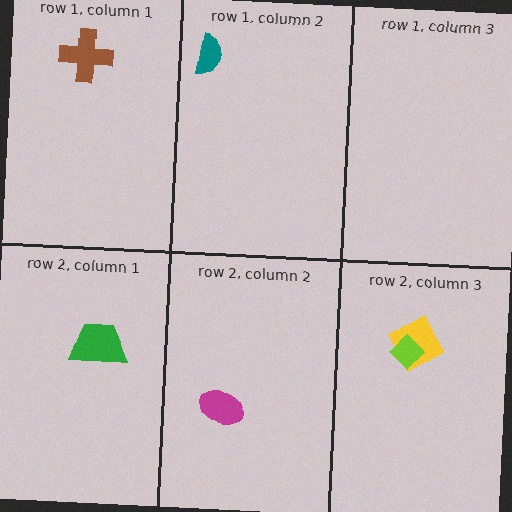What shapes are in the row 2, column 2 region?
The magenta ellipse.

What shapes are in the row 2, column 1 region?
The green trapezoid.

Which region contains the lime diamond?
The row 2, column 3 region.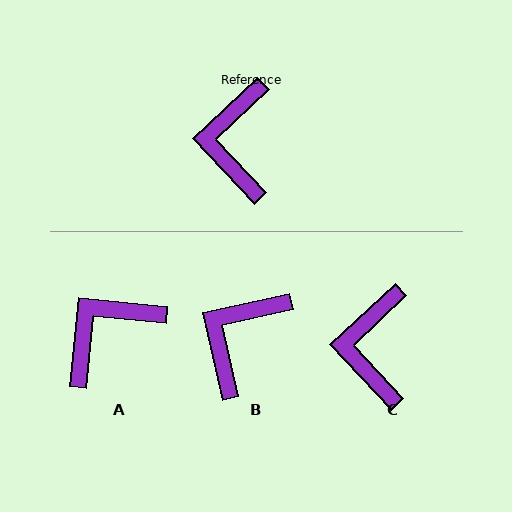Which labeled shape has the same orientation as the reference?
C.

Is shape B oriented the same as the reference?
No, it is off by about 30 degrees.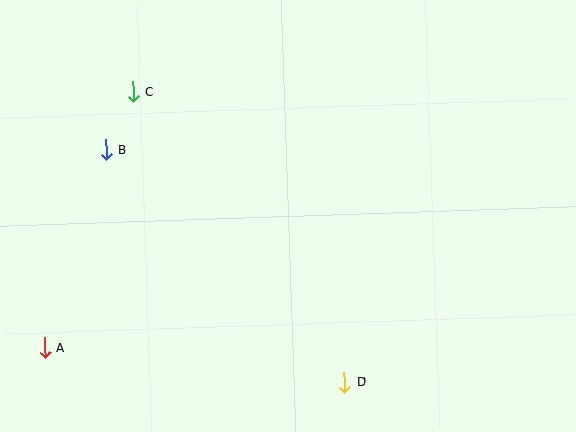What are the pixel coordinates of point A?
Point A is at (45, 348).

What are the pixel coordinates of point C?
Point C is at (133, 92).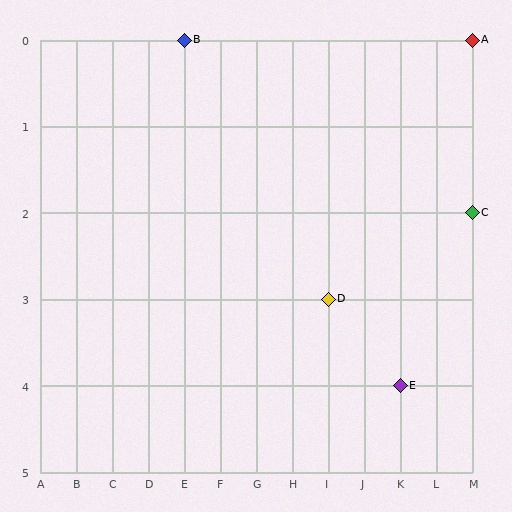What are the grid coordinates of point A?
Point A is at grid coordinates (M, 0).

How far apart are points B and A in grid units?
Points B and A are 8 columns apart.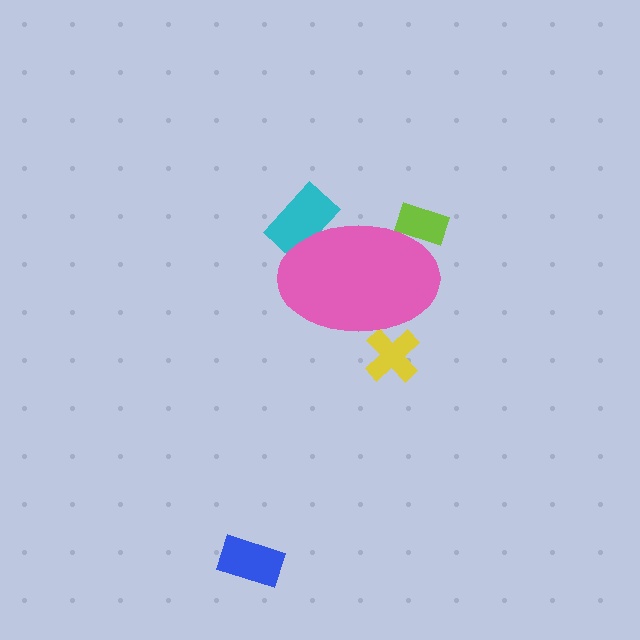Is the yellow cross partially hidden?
Yes, the yellow cross is partially hidden behind the pink ellipse.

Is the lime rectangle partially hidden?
Yes, the lime rectangle is partially hidden behind the pink ellipse.